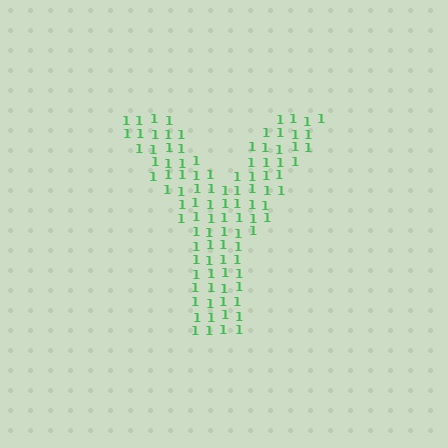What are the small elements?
The small elements are digit 1's.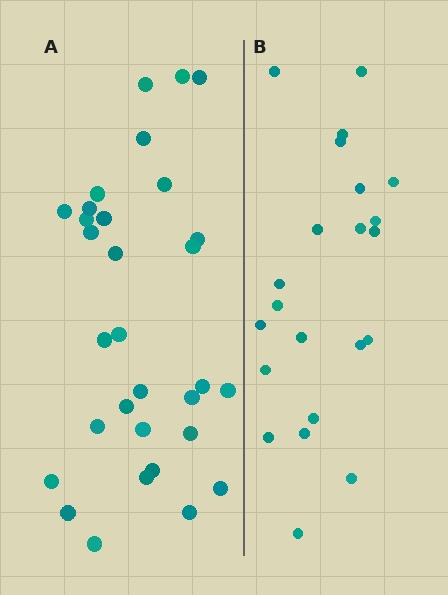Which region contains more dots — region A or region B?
Region A (the left region) has more dots.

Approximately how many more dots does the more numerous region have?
Region A has roughly 8 or so more dots than region B.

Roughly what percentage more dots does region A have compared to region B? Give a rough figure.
About 40% more.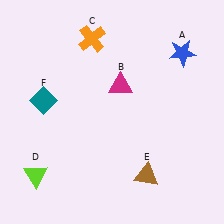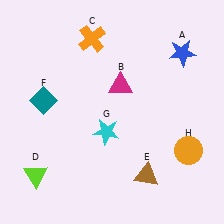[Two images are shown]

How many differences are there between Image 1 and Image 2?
There are 2 differences between the two images.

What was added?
A cyan star (G), an orange circle (H) were added in Image 2.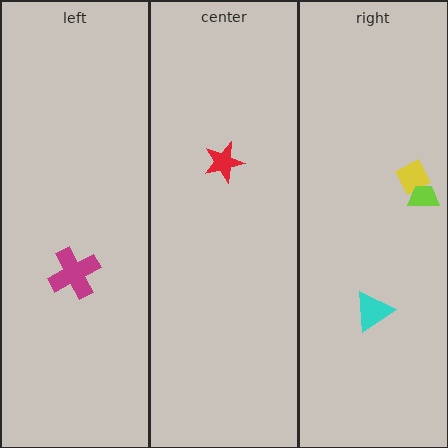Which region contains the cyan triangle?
The right region.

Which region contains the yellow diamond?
The right region.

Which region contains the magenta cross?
The left region.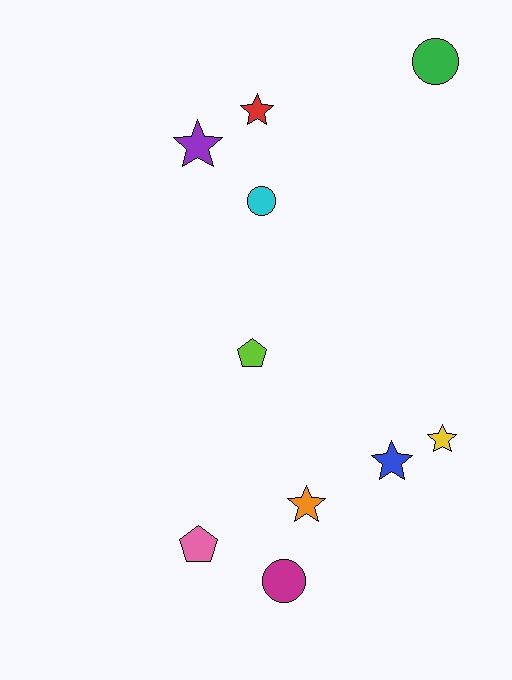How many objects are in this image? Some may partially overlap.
There are 10 objects.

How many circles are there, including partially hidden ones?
There are 3 circles.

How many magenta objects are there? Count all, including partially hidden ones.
There is 1 magenta object.